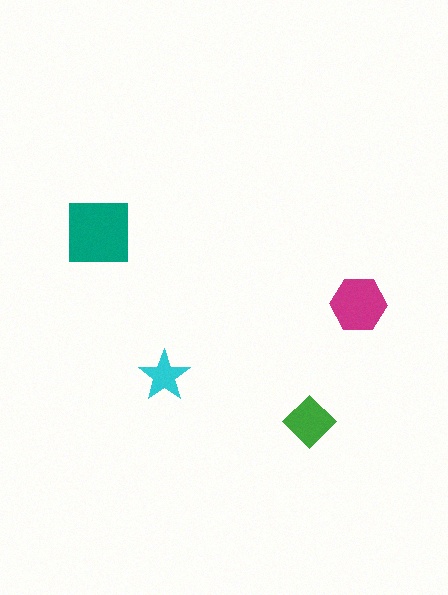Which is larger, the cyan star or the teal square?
The teal square.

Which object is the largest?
The teal square.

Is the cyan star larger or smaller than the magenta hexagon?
Smaller.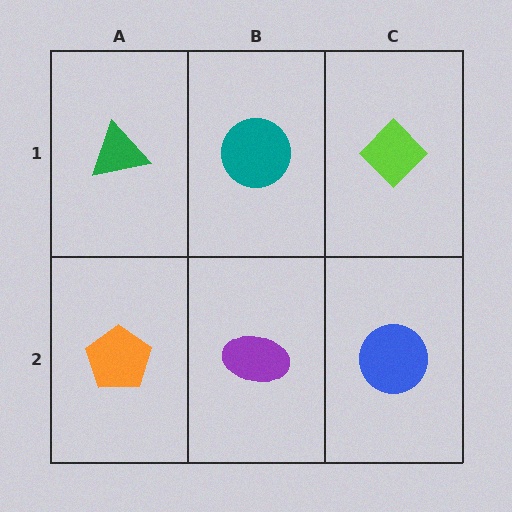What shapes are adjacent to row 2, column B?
A teal circle (row 1, column B), an orange pentagon (row 2, column A), a blue circle (row 2, column C).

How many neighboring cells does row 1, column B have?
3.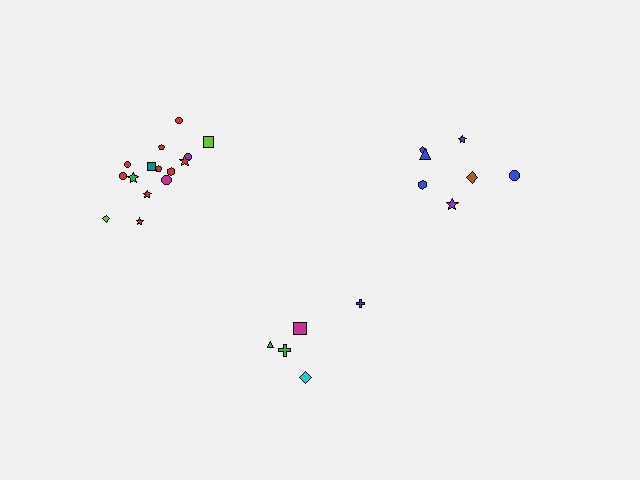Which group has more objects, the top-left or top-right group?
The top-left group.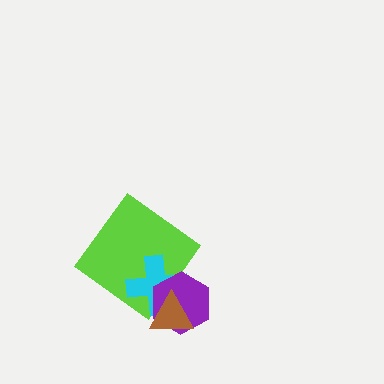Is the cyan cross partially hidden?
Yes, it is partially covered by another shape.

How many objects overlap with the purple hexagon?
3 objects overlap with the purple hexagon.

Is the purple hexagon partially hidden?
Yes, it is partially covered by another shape.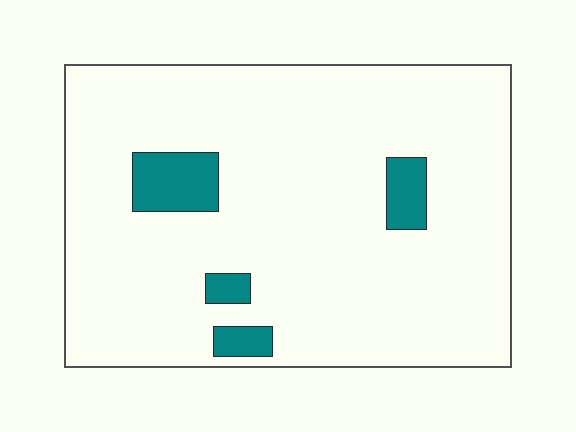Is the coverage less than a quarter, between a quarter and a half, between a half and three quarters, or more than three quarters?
Less than a quarter.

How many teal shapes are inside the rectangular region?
4.